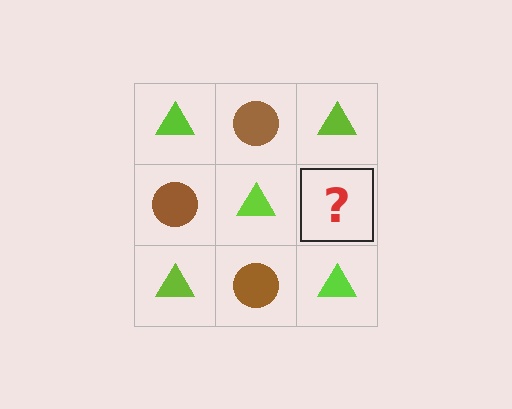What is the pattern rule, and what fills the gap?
The rule is that it alternates lime triangle and brown circle in a checkerboard pattern. The gap should be filled with a brown circle.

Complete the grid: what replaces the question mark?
The question mark should be replaced with a brown circle.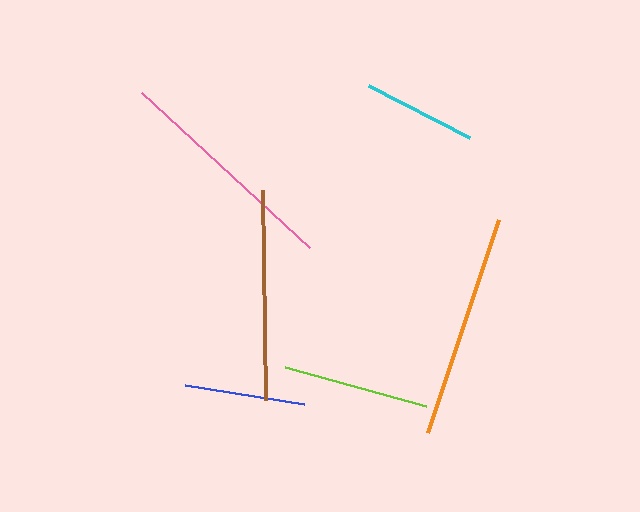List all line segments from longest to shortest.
From longest to shortest: pink, orange, brown, lime, blue, cyan.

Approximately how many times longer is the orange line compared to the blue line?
The orange line is approximately 1.9 times the length of the blue line.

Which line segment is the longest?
The pink line is the longest at approximately 229 pixels.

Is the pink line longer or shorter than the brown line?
The pink line is longer than the brown line.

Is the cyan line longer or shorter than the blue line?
The blue line is longer than the cyan line.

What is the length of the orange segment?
The orange segment is approximately 224 pixels long.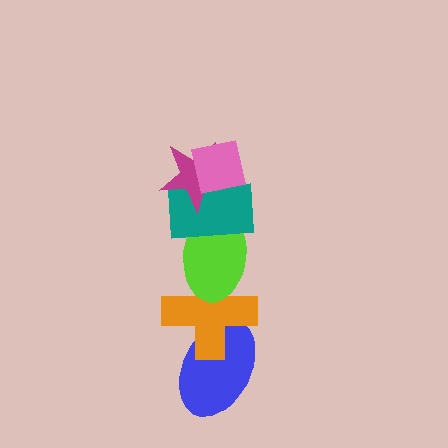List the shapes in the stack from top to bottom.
From top to bottom: the pink square, the magenta star, the teal rectangle, the lime ellipse, the orange cross, the blue ellipse.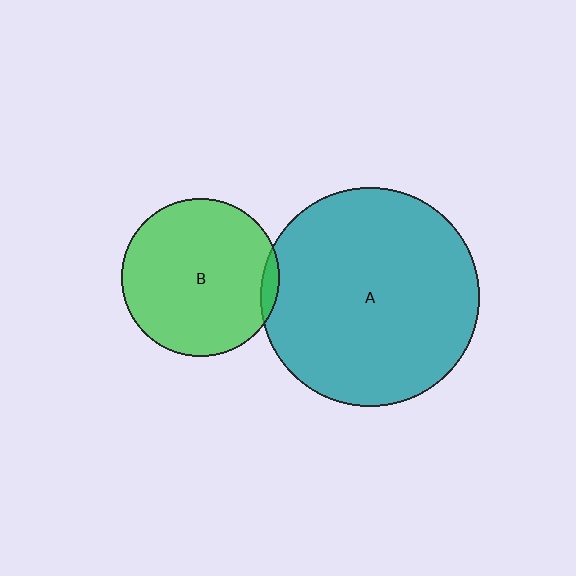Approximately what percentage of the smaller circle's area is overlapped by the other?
Approximately 5%.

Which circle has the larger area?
Circle A (teal).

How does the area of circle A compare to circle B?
Approximately 1.9 times.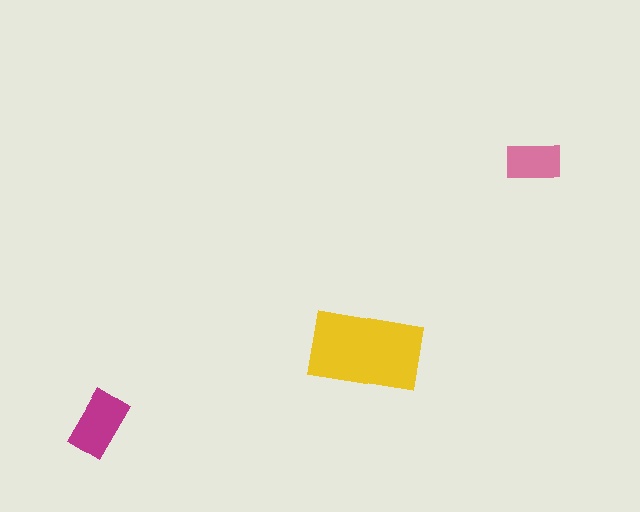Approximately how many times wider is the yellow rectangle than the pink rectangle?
About 2 times wider.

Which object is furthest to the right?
The pink rectangle is rightmost.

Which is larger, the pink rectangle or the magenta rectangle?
The magenta one.